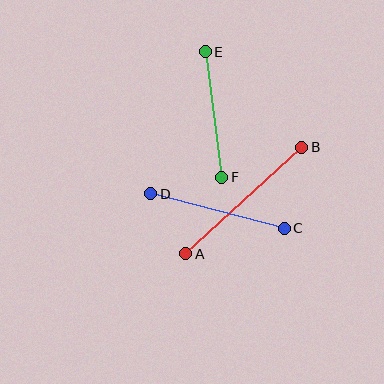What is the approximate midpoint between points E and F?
The midpoint is at approximately (214, 115) pixels.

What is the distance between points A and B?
The distance is approximately 158 pixels.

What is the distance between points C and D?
The distance is approximately 138 pixels.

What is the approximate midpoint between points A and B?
The midpoint is at approximately (244, 201) pixels.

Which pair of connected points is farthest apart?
Points A and B are farthest apart.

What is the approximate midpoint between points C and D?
The midpoint is at approximately (217, 211) pixels.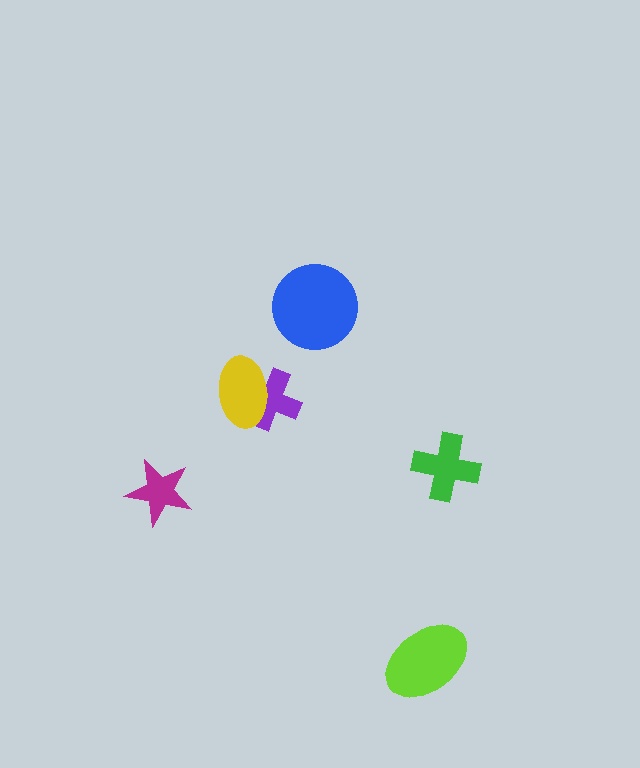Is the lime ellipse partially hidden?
No, no other shape covers it.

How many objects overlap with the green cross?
0 objects overlap with the green cross.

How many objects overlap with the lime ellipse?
0 objects overlap with the lime ellipse.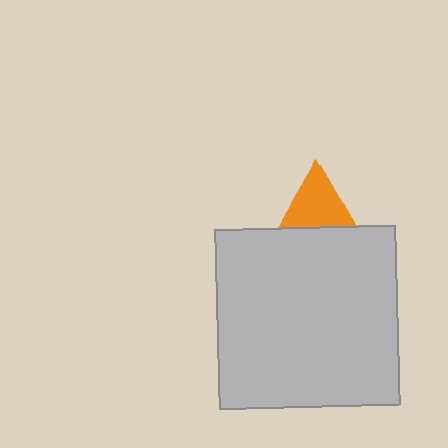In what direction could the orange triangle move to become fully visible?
The orange triangle could move up. That would shift it out from behind the light gray square entirely.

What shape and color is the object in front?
The object in front is a light gray square.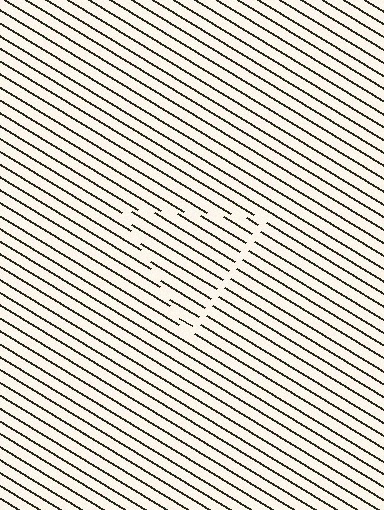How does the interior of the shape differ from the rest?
The interior of the shape contains the same grating, shifted by half a period — the contour is defined by the phase discontinuity where line-ends from the inner and outer gratings abut.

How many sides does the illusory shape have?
3 sides — the line-ends trace a triangle.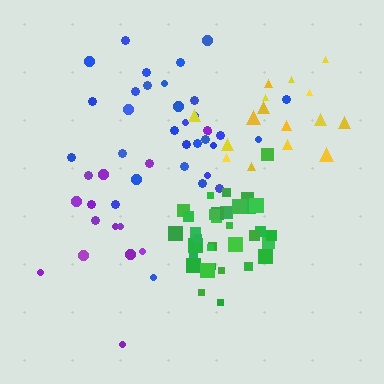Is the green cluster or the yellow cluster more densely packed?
Green.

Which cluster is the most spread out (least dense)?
Purple.